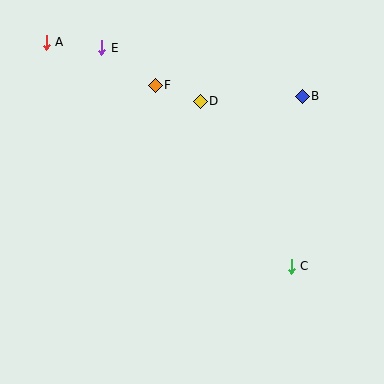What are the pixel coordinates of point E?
Point E is at (102, 48).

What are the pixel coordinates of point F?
Point F is at (155, 85).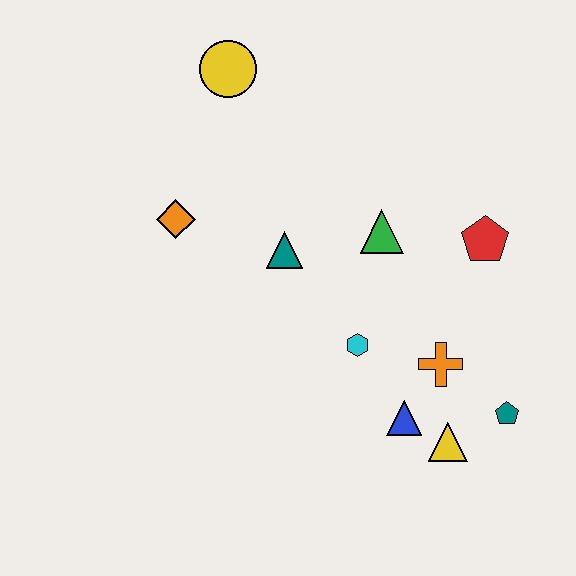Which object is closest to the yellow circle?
The orange diamond is closest to the yellow circle.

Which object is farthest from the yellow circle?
The teal pentagon is farthest from the yellow circle.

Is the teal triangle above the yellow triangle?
Yes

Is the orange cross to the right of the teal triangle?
Yes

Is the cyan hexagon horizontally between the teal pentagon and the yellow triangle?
No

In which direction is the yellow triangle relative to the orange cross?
The yellow triangle is below the orange cross.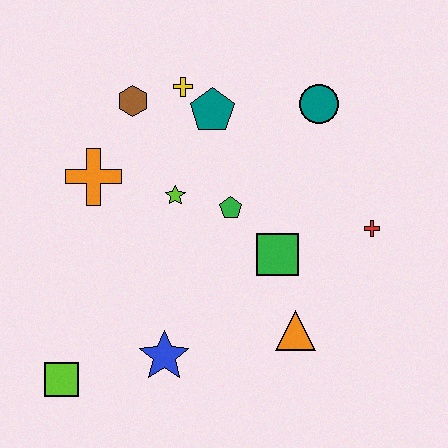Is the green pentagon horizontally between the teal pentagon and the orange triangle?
Yes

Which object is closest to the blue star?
The lime square is closest to the blue star.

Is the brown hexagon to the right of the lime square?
Yes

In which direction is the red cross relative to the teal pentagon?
The red cross is to the right of the teal pentagon.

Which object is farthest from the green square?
The lime square is farthest from the green square.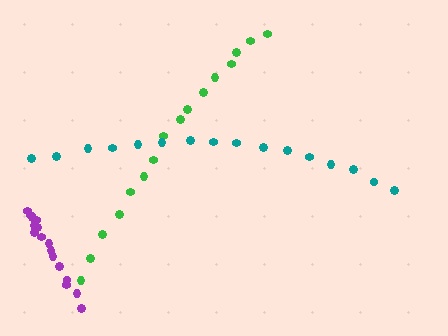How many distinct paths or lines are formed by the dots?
There are 3 distinct paths.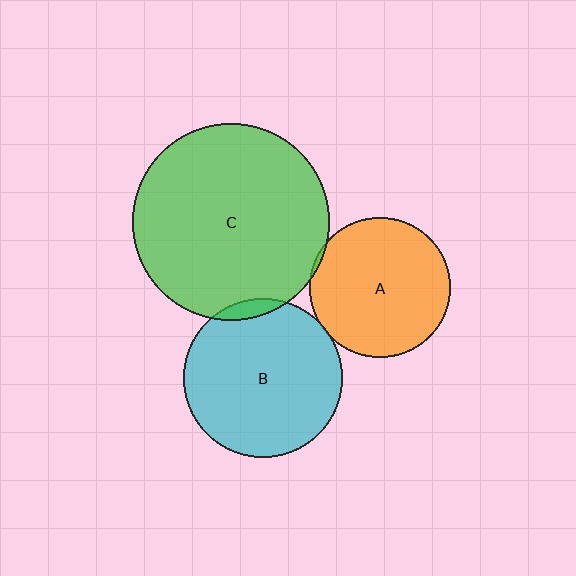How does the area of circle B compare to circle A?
Approximately 1.3 times.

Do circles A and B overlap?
Yes.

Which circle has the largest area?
Circle C (green).